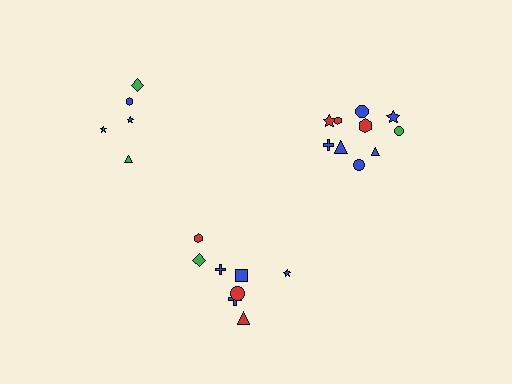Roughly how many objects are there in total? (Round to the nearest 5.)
Roughly 25 objects in total.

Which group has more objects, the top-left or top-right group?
The top-right group.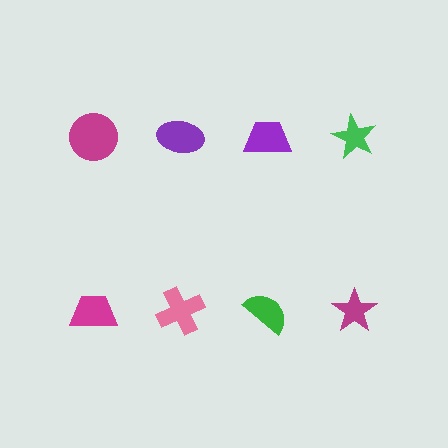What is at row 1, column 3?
A purple trapezoid.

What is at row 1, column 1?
A magenta circle.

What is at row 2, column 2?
A pink cross.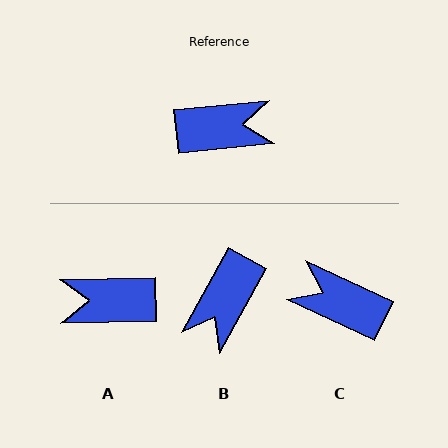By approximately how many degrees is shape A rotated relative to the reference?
Approximately 175 degrees counter-clockwise.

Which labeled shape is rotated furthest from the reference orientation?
A, about 175 degrees away.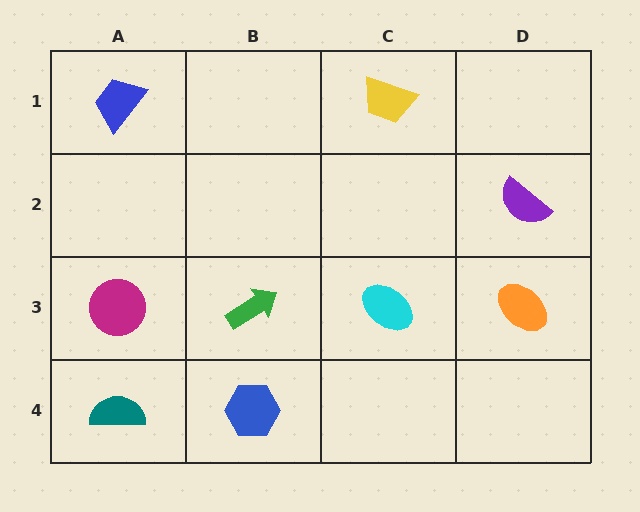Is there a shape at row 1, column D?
No, that cell is empty.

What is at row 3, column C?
A cyan ellipse.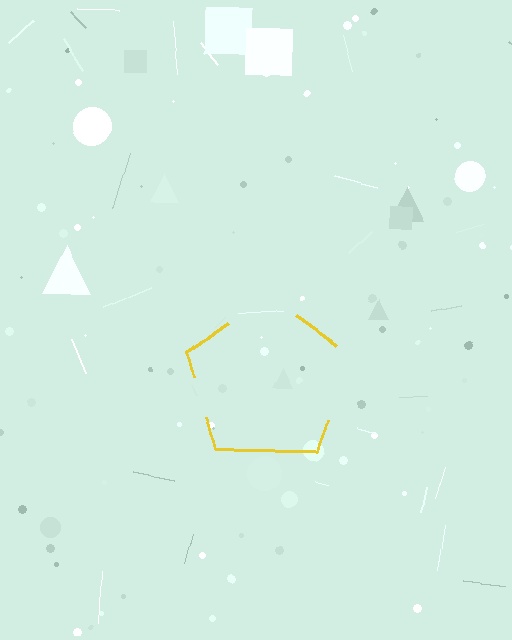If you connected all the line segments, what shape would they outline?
They would outline a pentagon.